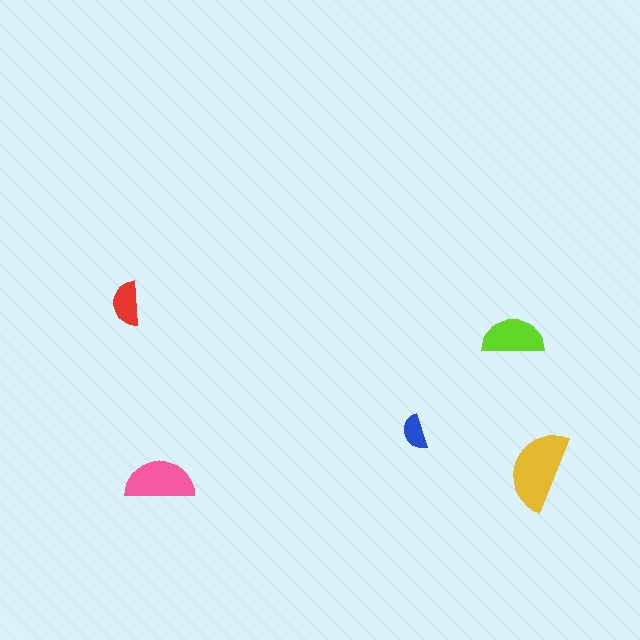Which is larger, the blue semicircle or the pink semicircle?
The pink one.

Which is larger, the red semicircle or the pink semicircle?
The pink one.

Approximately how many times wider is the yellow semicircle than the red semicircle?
About 2 times wider.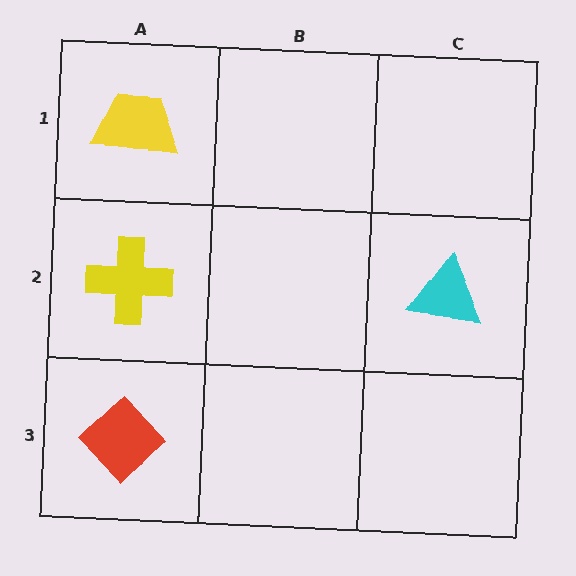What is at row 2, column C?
A cyan triangle.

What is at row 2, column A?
A yellow cross.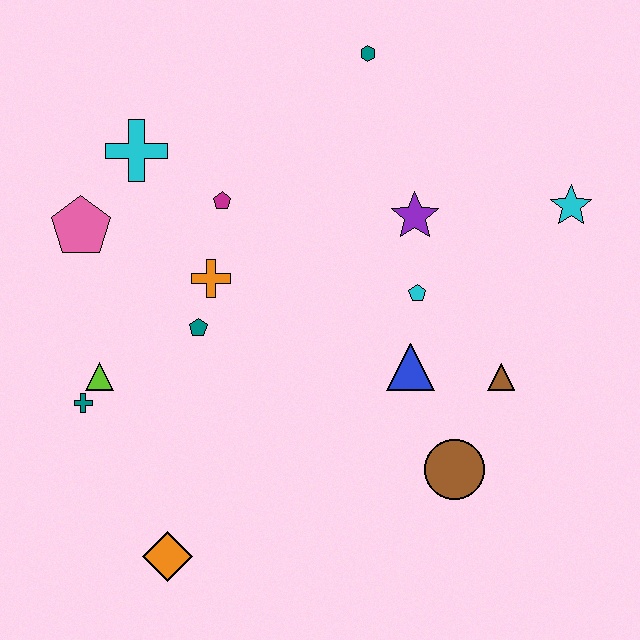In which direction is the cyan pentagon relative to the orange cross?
The cyan pentagon is to the right of the orange cross.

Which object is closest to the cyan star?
The purple star is closest to the cyan star.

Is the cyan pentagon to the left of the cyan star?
Yes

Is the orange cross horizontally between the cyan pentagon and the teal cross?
Yes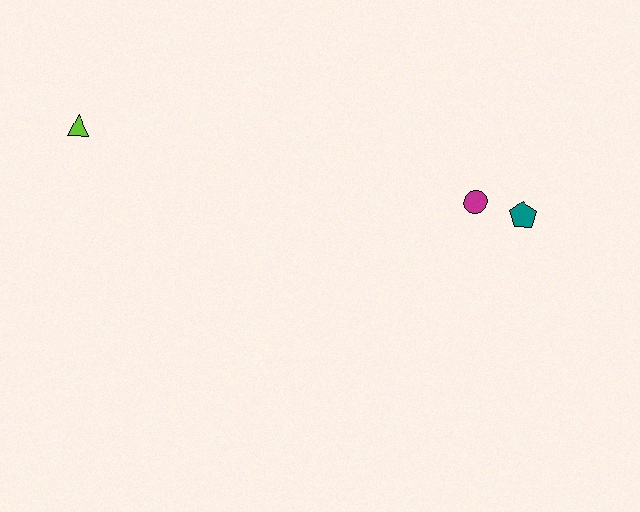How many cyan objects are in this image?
There are no cyan objects.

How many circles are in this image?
There is 1 circle.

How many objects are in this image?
There are 3 objects.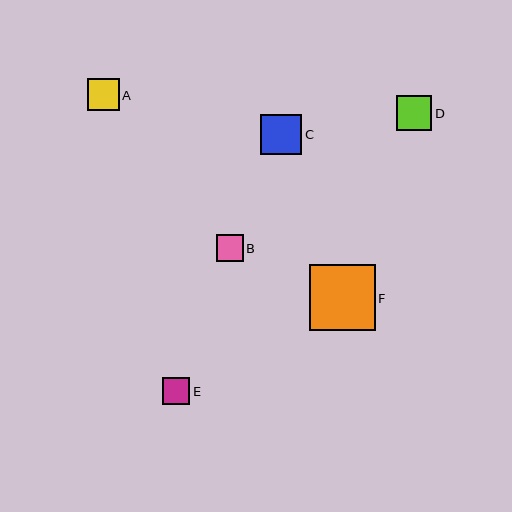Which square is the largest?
Square F is the largest with a size of approximately 66 pixels.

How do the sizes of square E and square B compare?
Square E and square B are approximately the same size.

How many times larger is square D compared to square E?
Square D is approximately 1.3 times the size of square E.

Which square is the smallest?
Square B is the smallest with a size of approximately 27 pixels.